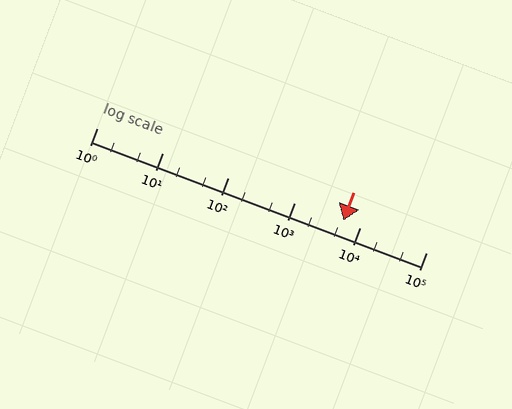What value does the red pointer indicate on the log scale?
The pointer indicates approximately 5600.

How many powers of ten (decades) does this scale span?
The scale spans 5 decades, from 1 to 100000.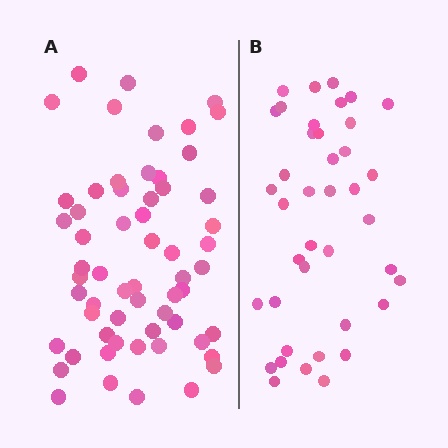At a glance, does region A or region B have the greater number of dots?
Region A (the left region) has more dots.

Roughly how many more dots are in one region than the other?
Region A has approximately 20 more dots than region B.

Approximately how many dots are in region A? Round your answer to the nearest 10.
About 60 dots.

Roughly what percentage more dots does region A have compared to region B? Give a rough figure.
About 50% more.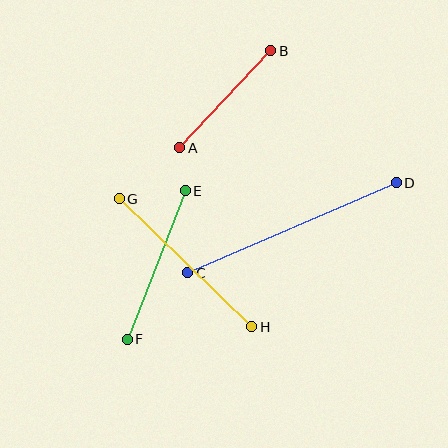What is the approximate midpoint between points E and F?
The midpoint is at approximately (156, 265) pixels.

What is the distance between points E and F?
The distance is approximately 159 pixels.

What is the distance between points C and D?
The distance is approximately 227 pixels.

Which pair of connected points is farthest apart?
Points C and D are farthest apart.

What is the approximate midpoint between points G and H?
The midpoint is at approximately (185, 263) pixels.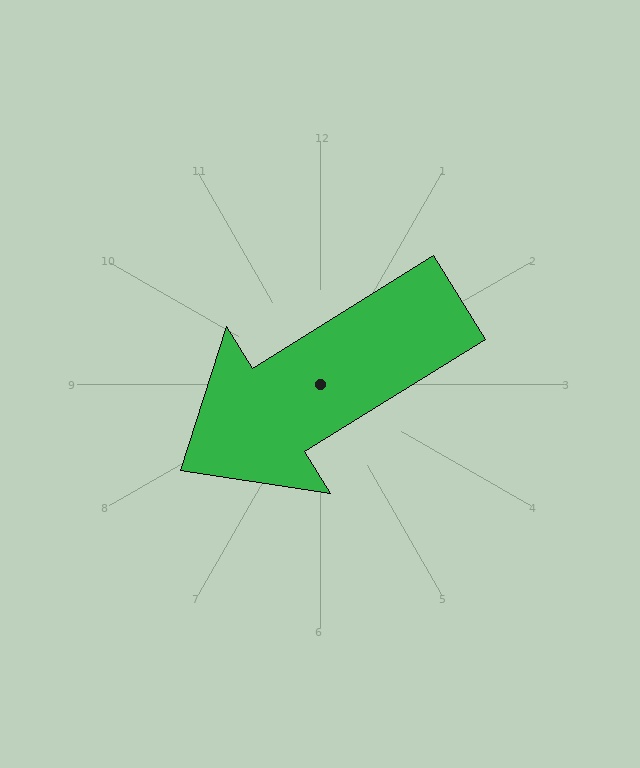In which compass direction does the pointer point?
Southwest.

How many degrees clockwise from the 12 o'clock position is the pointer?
Approximately 238 degrees.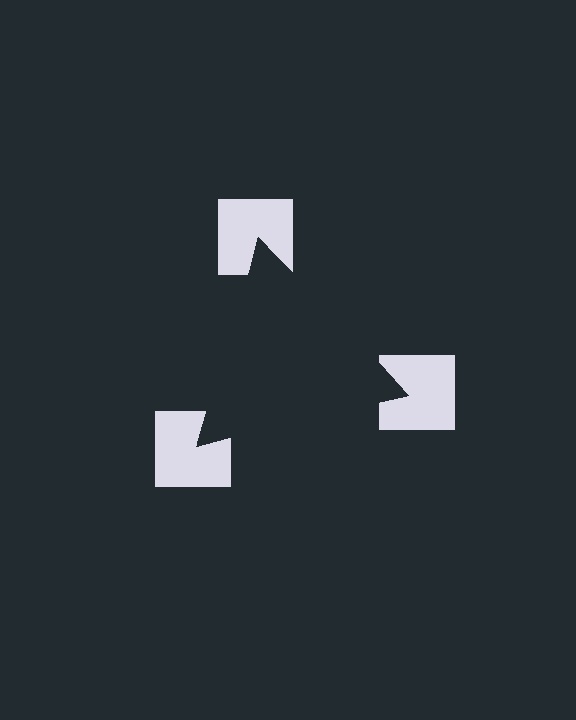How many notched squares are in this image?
There are 3 — one at each vertex of the illusory triangle.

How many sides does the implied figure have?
3 sides.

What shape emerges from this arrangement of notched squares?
An illusory triangle — its edges are inferred from the aligned wedge cuts in the notched squares, not physically drawn.